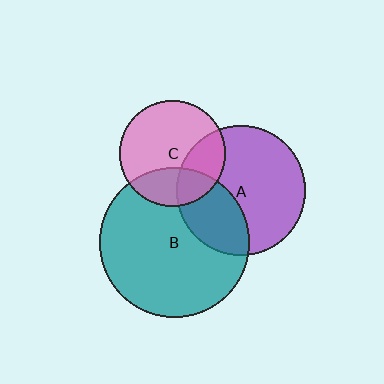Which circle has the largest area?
Circle B (teal).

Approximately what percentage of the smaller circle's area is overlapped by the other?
Approximately 25%.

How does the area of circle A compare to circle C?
Approximately 1.5 times.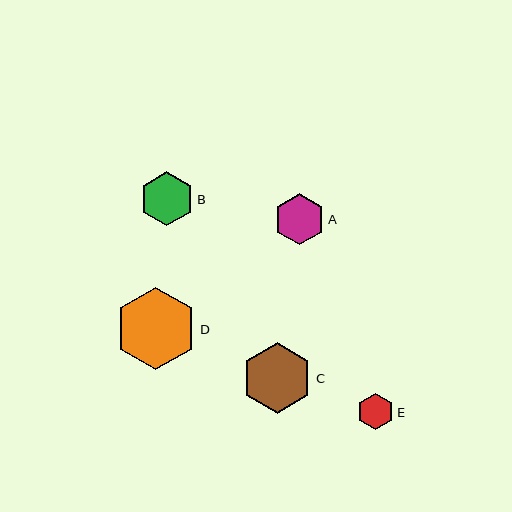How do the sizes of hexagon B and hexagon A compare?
Hexagon B and hexagon A are approximately the same size.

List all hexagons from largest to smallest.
From largest to smallest: D, C, B, A, E.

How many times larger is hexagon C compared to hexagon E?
Hexagon C is approximately 1.9 times the size of hexagon E.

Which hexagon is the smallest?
Hexagon E is the smallest with a size of approximately 37 pixels.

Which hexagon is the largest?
Hexagon D is the largest with a size of approximately 83 pixels.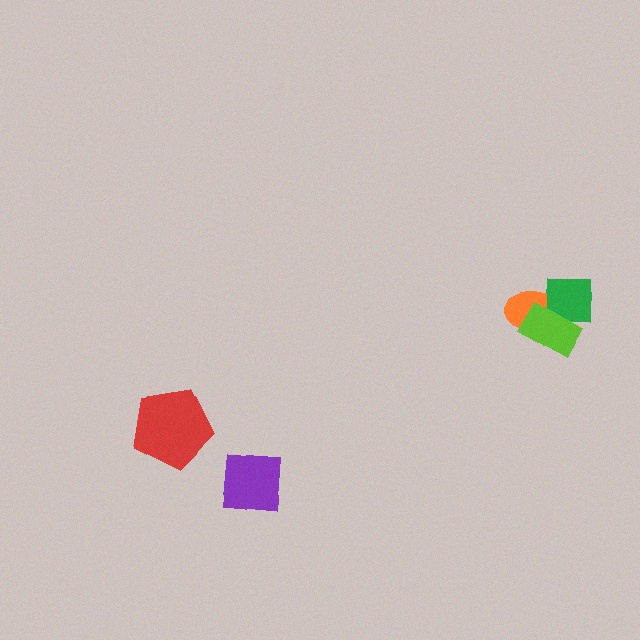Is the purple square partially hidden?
No, no other shape covers it.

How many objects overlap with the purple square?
0 objects overlap with the purple square.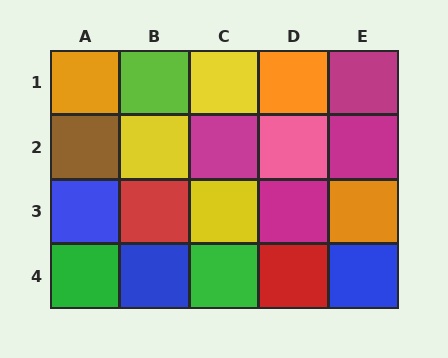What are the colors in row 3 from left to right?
Blue, red, yellow, magenta, orange.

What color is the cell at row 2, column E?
Magenta.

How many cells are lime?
1 cell is lime.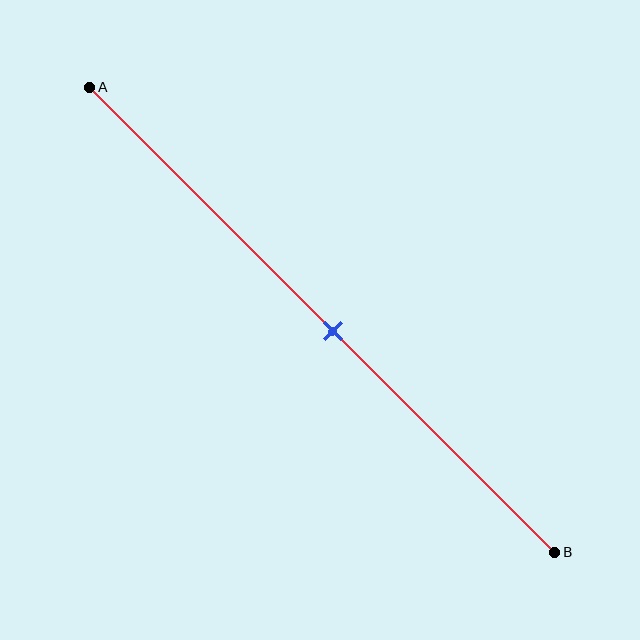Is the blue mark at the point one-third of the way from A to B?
No, the mark is at about 50% from A, not at the 33% one-third point.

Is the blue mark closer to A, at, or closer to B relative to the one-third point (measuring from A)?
The blue mark is closer to point B than the one-third point of segment AB.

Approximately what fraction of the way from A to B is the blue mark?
The blue mark is approximately 50% of the way from A to B.